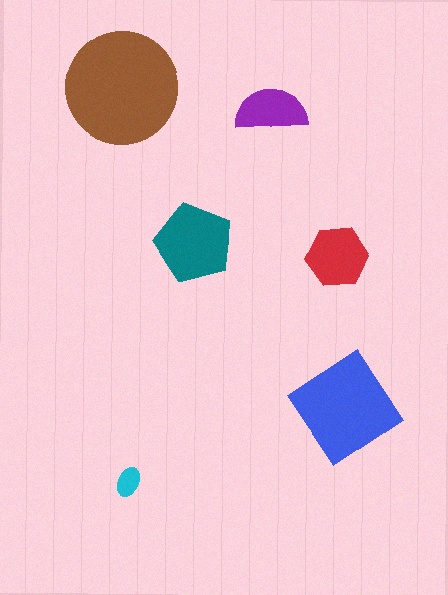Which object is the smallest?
The cyan ellipse.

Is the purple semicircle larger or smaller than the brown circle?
Smaller.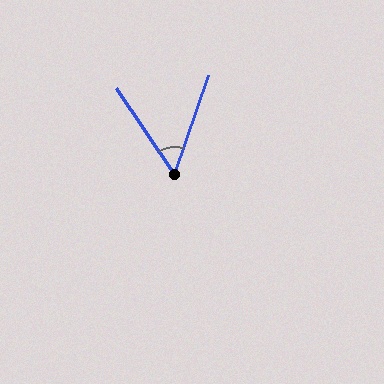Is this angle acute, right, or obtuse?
It is acute.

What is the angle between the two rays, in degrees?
Approximately 53 degrees.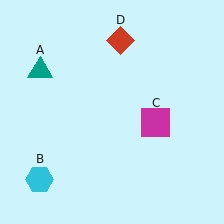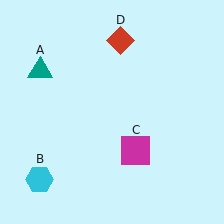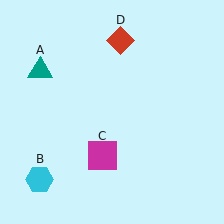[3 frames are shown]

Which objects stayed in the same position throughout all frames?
Teal triangle (object A) and cyan hexagon (object B) and red diamond (object D) remained stationary.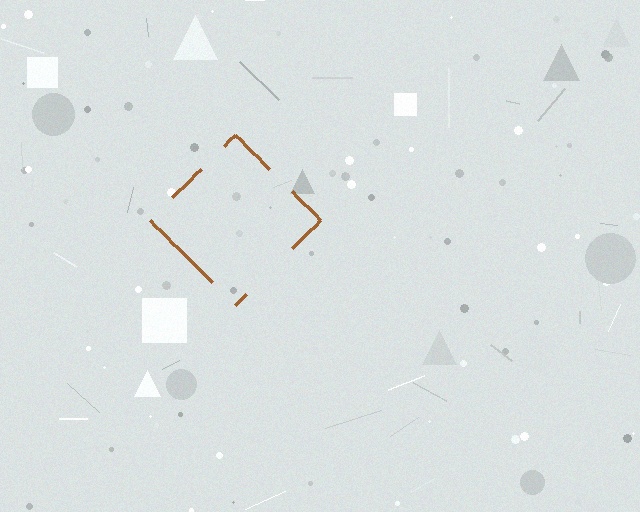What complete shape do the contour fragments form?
The contour fragments form a diamond.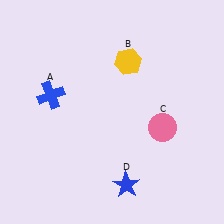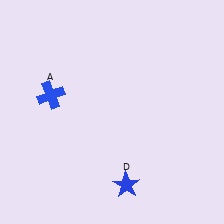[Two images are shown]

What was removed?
The yellow hexagon (B), the pink circle (C) were removed in Image 2.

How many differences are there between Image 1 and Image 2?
There are 2 differences between the two images.